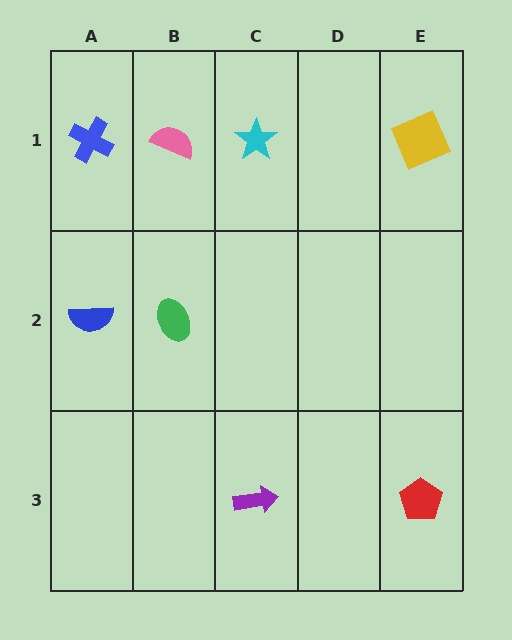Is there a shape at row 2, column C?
No, that cell is empty.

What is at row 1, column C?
A cyan star.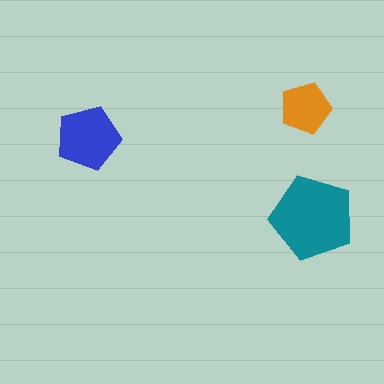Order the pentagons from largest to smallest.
the teal one, the blue one, the orange one.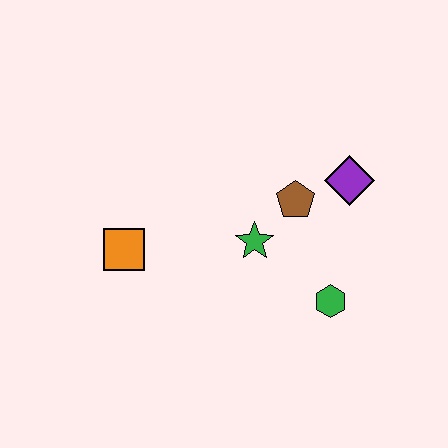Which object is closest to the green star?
The brown pentagon is closest to the green star.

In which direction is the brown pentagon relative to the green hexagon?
The brown pentagon is above the green hexagon.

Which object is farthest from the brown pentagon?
The orange square is farthest from the brown pentagon.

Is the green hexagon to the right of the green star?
Yes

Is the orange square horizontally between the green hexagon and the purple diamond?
No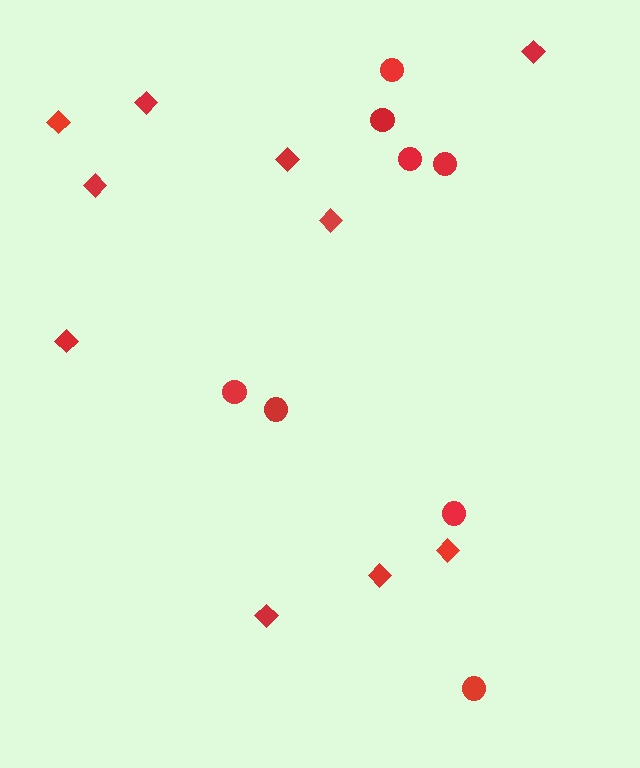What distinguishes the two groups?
There are 2 groups: one group of diamonds (10) and one group of circles (8).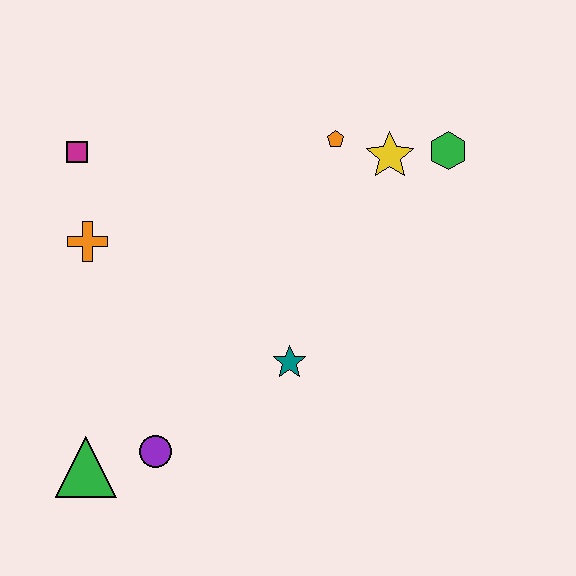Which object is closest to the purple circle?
The green triangle is closest to the purple circle.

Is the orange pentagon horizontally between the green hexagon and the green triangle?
Yes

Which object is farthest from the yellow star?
The green triangle is farthest from the yellow star.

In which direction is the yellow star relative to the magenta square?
The yellow star is to the right of the magenta square.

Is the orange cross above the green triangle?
Yes